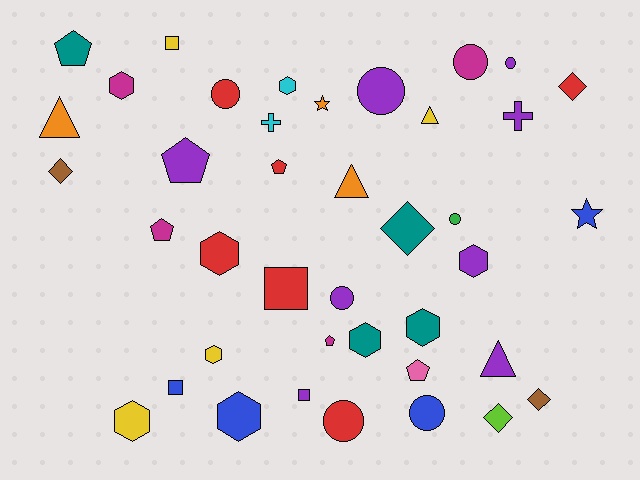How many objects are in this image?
There are 40 objects.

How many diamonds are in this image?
There are 5 diamonds.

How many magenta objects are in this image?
There are 4 magenta objects.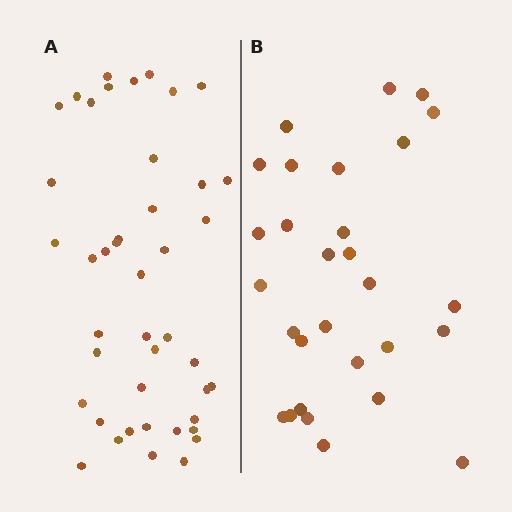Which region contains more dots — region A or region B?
Region A (the left region) has more dots.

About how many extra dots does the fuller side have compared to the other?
Region A has approximately 15 more dots than region B.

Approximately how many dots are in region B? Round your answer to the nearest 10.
About 30 dots. (The exact count is 29, which rounds to 30.)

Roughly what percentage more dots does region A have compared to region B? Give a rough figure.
About 50% more.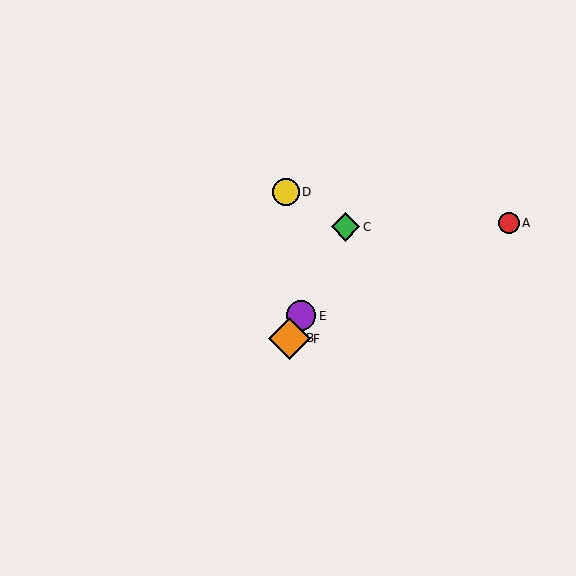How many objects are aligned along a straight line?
4 objects (B, C, E, F) are aligned along a straight line.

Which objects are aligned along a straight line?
Objects B, C, E, F are aligned along a straight line.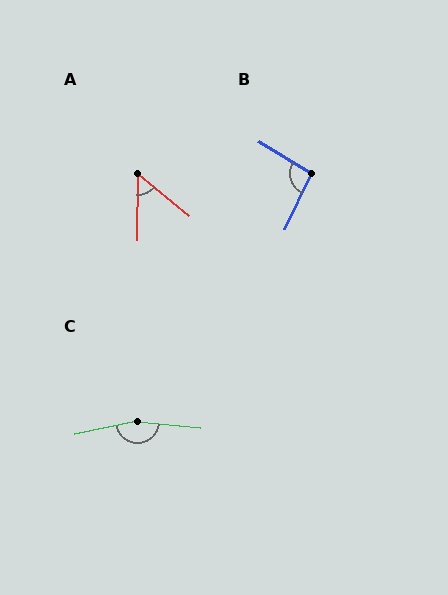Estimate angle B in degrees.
Approximately 96 degrees.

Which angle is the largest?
C, at approximately 162 degrees.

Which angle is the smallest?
A, at approximately 52 degrees.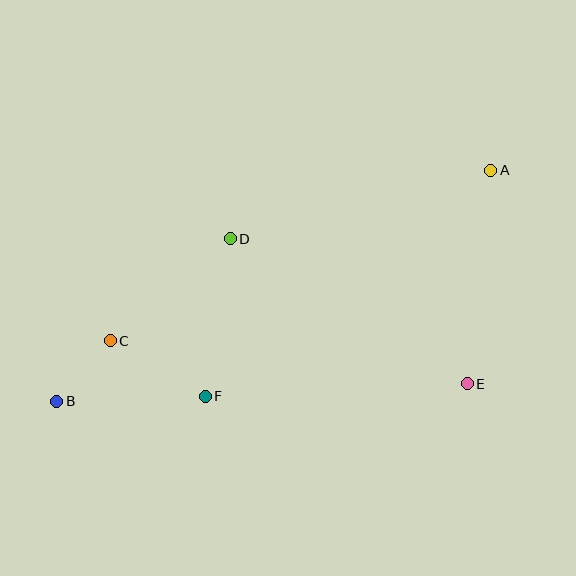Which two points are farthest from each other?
Points A and B are farthest from each other.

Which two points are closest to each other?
Points B and C are closest to each other.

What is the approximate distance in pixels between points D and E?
The distance between D and E is approximately 278 pixels.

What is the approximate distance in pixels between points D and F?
The distance between D and F is approximately 160 pixels.